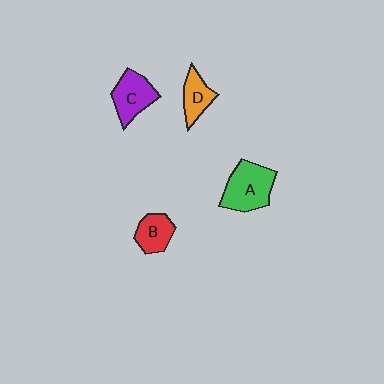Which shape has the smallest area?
Shape D (orange).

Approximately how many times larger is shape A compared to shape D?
Approximately 1.7 times.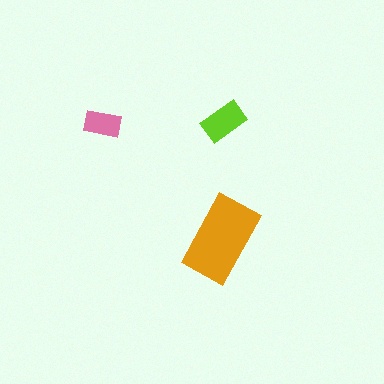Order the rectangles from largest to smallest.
the orange one, the lime one, the pink one.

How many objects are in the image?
There are 3 objects in the image.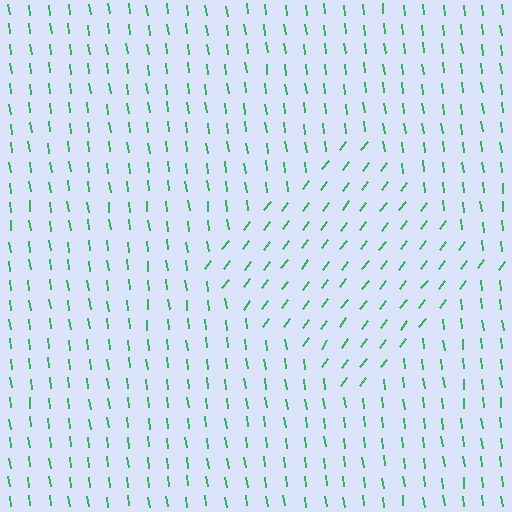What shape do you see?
I see a diamond.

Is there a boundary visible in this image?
Yes, there is a texture boundary formed by a change in line orientation.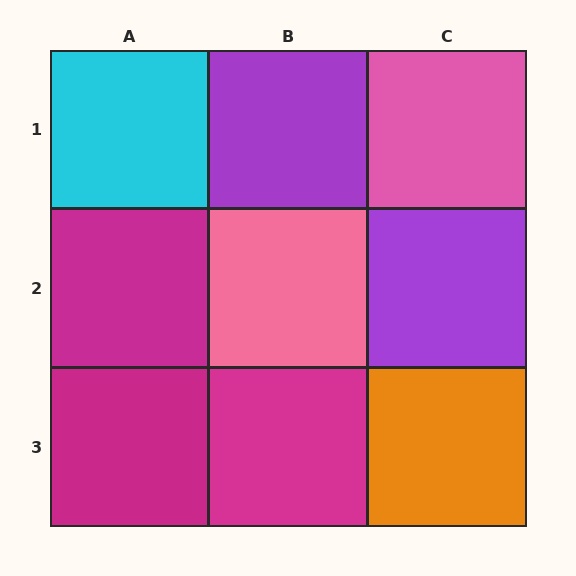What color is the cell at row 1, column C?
Pink.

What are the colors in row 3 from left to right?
Magenta, magenta, orange.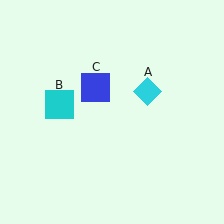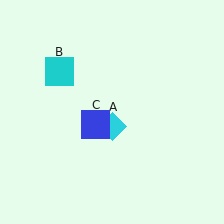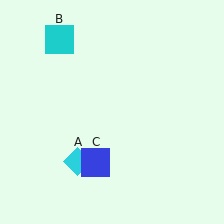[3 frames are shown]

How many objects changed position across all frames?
3 objects changed position: cyan diamond (object A), cyan square (object B), blue square (object C).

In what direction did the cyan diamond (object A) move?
The cyan diamond (object A) moved down and to the left.